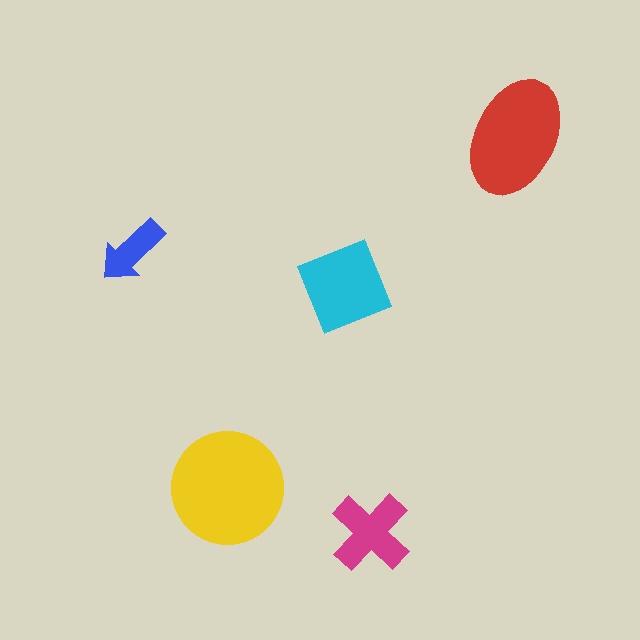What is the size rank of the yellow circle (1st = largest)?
1st.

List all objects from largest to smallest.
The yellow circle, the red ellipse, the cyan diamond, the magenta cross, the blue arrow.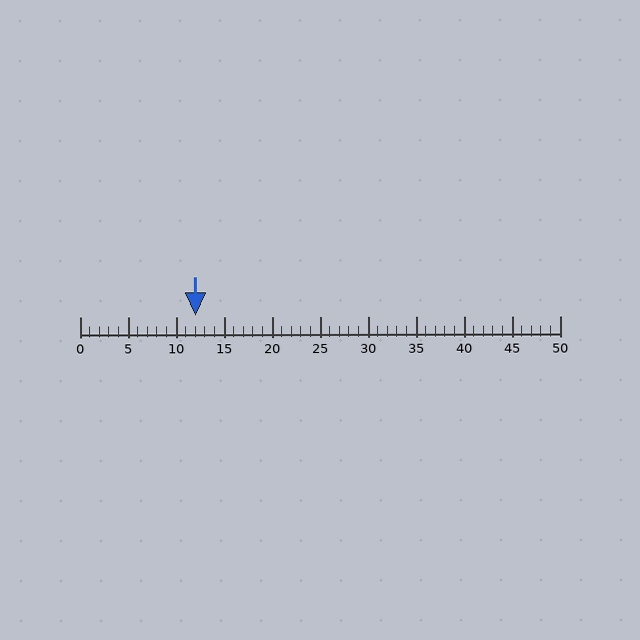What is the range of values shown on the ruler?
The ruler shows values from 0 to 50.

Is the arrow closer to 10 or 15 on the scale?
The arrow is closer to 10.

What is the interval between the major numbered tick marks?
The major tick marks are spaced 5 units apart.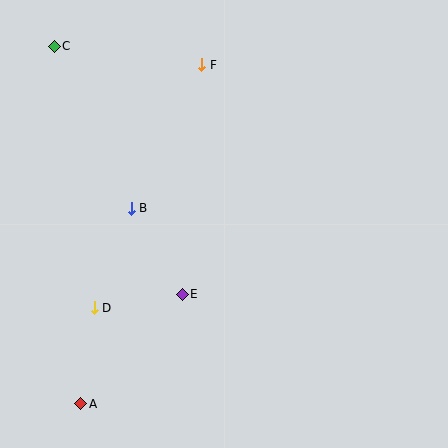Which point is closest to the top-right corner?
Point F is closest to the top-right corner.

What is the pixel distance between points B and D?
The distance between B and D is 106 pixels.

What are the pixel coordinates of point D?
Point D is at (94, 308).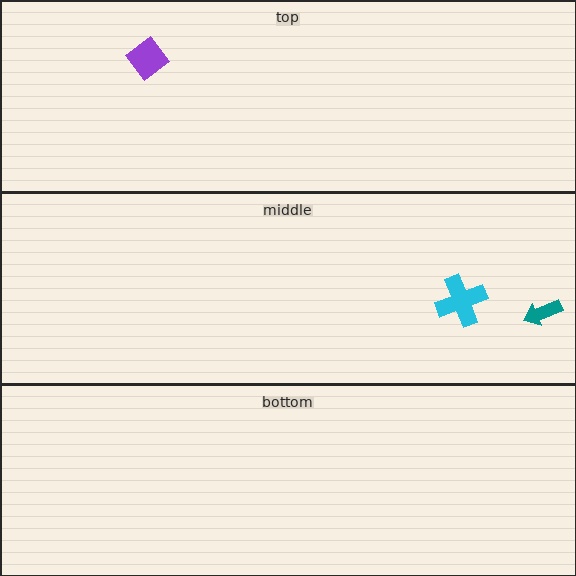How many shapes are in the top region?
1.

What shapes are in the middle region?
The teal arrow, the cyan cross.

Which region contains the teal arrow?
The middle region.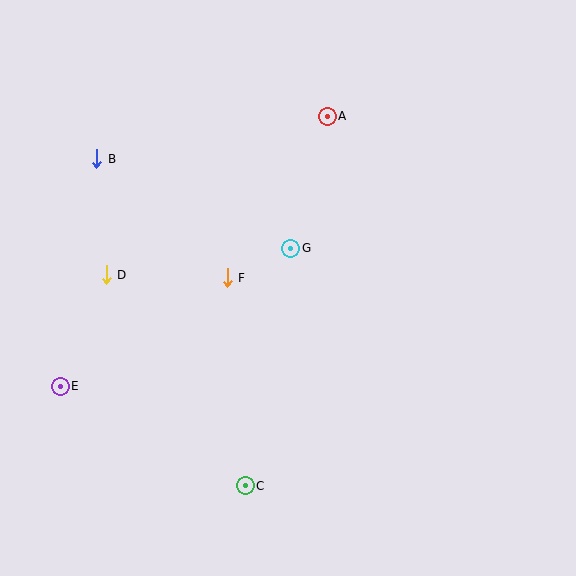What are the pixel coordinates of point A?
Point A is at (327, 116).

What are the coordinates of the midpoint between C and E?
The midpoint between C and E is at (153, 436).